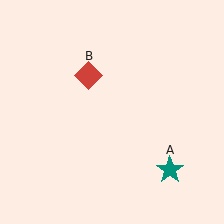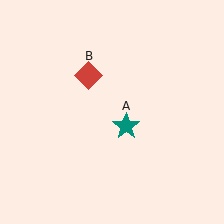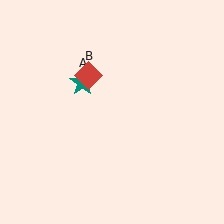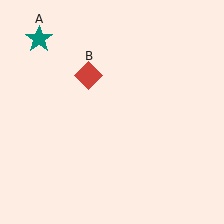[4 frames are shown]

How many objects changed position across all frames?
1 object changed position: teal star (object A).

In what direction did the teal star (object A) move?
The teal star (object A) moved up and to the left.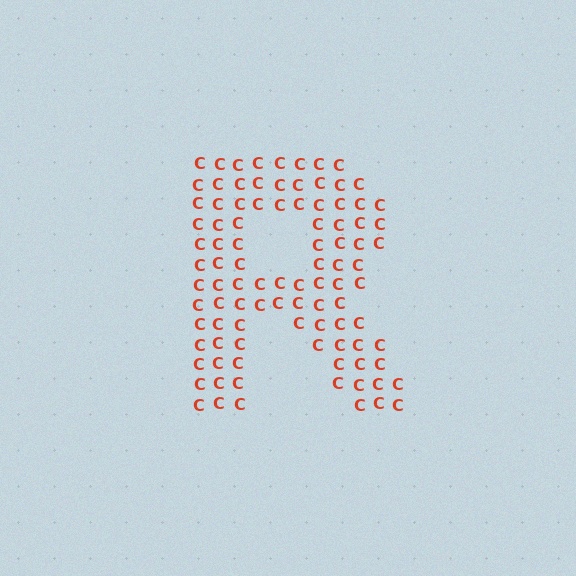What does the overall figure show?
The overall figure shows the letter R.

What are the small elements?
The small elements are letter C's.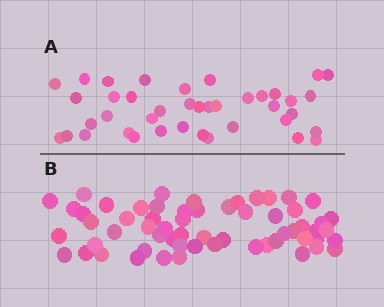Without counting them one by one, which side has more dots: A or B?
Region B (the bottom region) has more dots.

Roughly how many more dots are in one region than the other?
Region B has approximately 20 more dots than region A.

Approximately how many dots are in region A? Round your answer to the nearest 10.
About 40 dots.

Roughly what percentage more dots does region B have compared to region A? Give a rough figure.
About 50% more.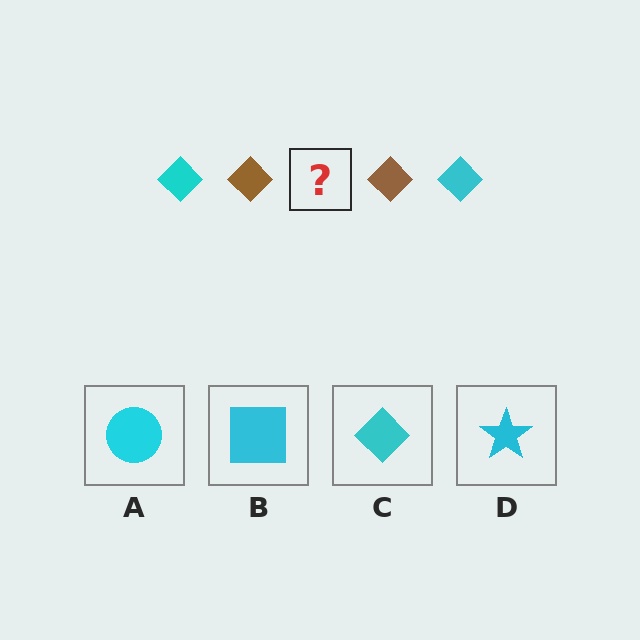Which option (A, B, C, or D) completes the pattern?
C.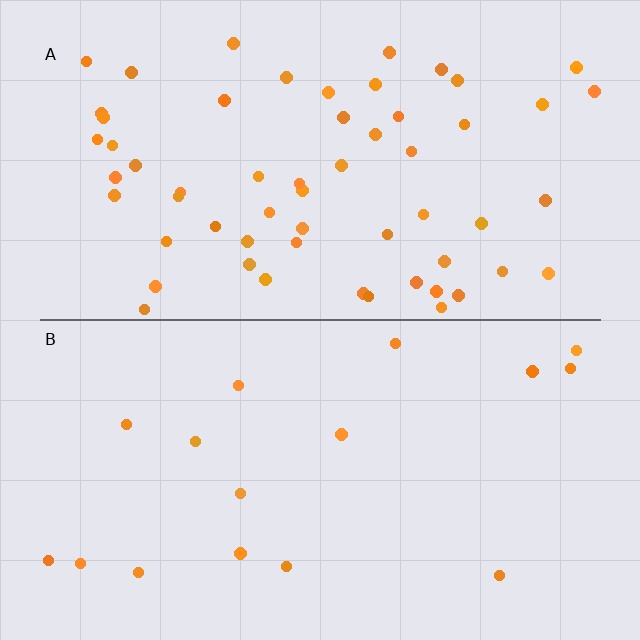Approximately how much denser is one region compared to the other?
Approximately 3.6× — region A over region B.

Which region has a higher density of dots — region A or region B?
A (the top).